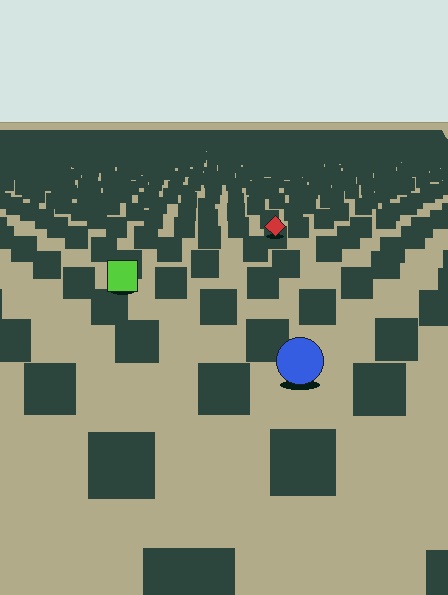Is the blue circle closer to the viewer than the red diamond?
Yes. The blue circle is closer — you can tell from the texture gradient: the ground texture is coarser near it.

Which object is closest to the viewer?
The blue circle is closest. The texture marks near it are larger and more spread out.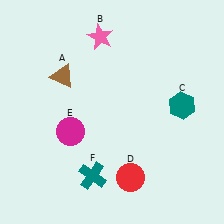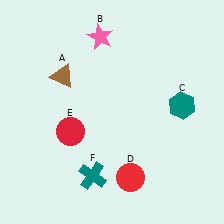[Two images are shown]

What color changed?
The circle (E) changed from magenta in Image 1 to red in Image 2.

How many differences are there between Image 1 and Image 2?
There is 1 difference between the two images.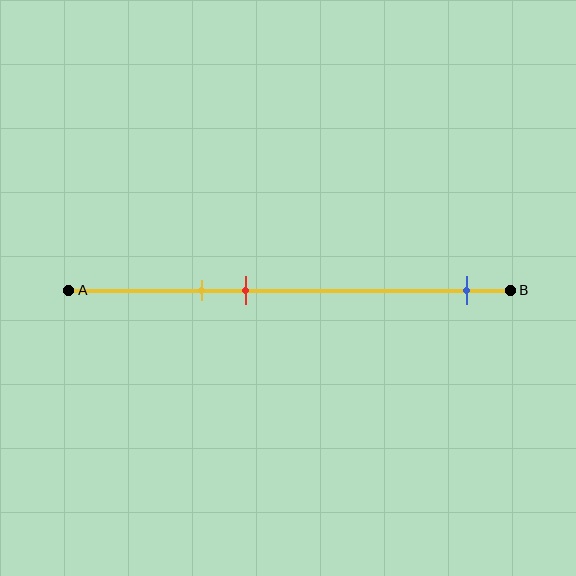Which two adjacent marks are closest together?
The yellow and red marks are the closest adjacent pair.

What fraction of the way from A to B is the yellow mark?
The yellow mark is approximately 30% (0.3) of the way from A to B.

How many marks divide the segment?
There are 3 marks dividing the segment.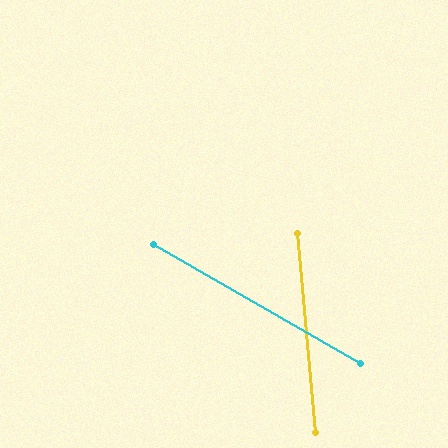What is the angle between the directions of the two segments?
Approximately 55 degrees.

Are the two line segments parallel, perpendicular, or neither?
Neither parallel nor perpendicular — they differ by about 55°.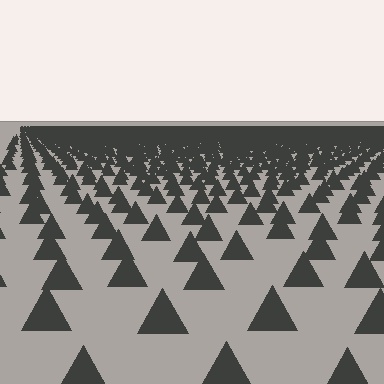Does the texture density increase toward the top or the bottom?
Density increases toward the top.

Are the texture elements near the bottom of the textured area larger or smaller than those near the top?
Larger. Near the bottom, elements are closer to the viewer and appear at a bigger on-screen size.